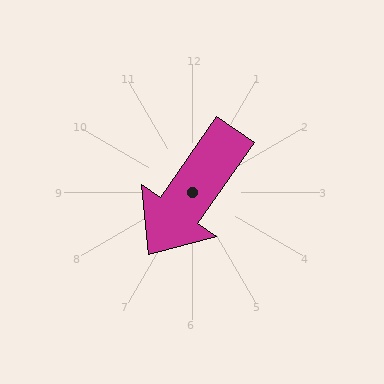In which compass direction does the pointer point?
Southwest.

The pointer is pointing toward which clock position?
Roughly 7 o'clock.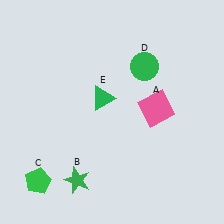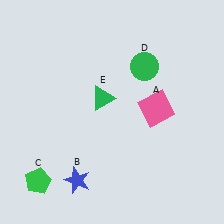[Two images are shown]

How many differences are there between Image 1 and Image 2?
There is 1 difference between the two images.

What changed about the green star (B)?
In Image 1, B is green. In Image 2, it changed to blue.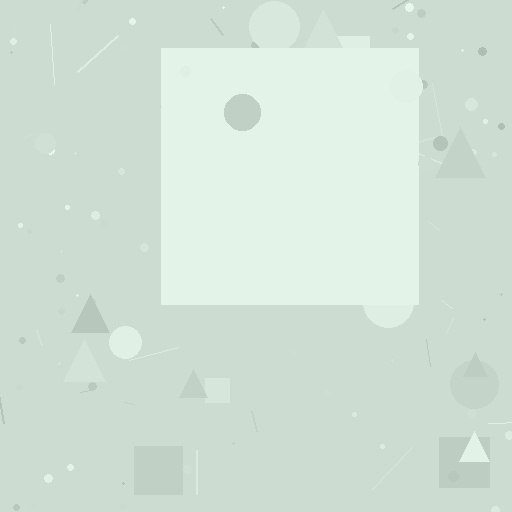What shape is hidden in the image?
A square is hidden in the image.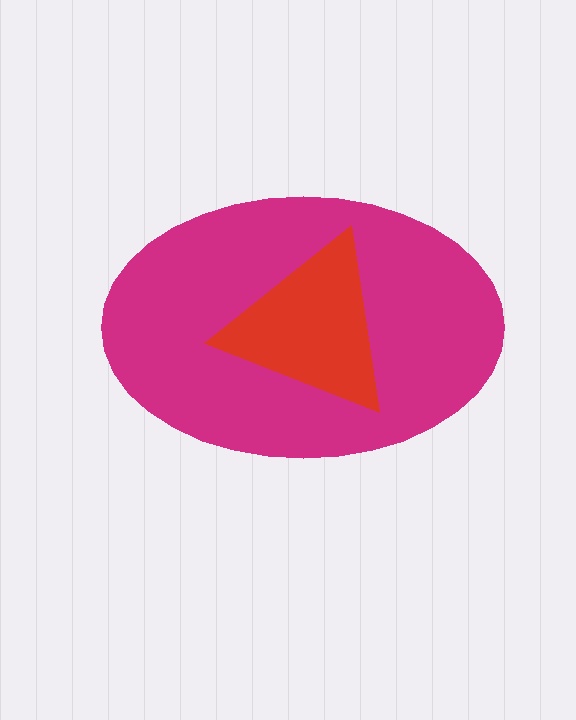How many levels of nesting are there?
2.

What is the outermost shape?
The magenta ellipse.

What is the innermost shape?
The red triangle.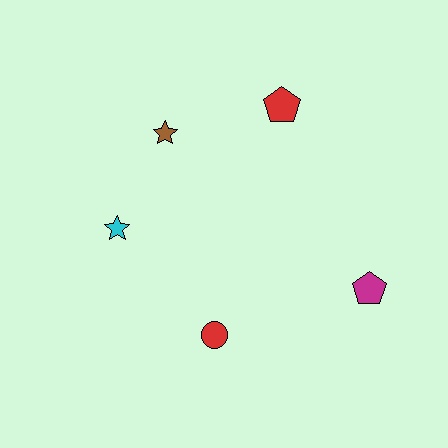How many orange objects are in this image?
There are no orange objects.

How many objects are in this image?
There are 5 objects.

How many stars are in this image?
There are 2 stars.